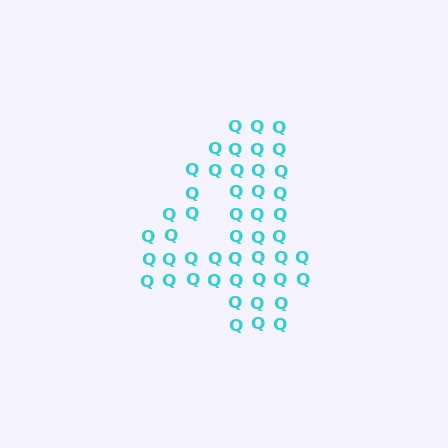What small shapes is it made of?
It is made of small letter Q's.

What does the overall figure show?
The overall figure shows the digit 4.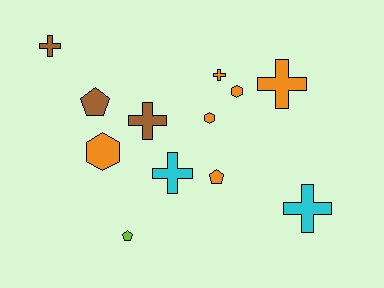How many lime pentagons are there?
There is 1 lime pentagon.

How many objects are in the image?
There are 12 objects.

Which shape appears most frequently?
Cross, with 6 objects.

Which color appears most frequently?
Orange, with 6 objects.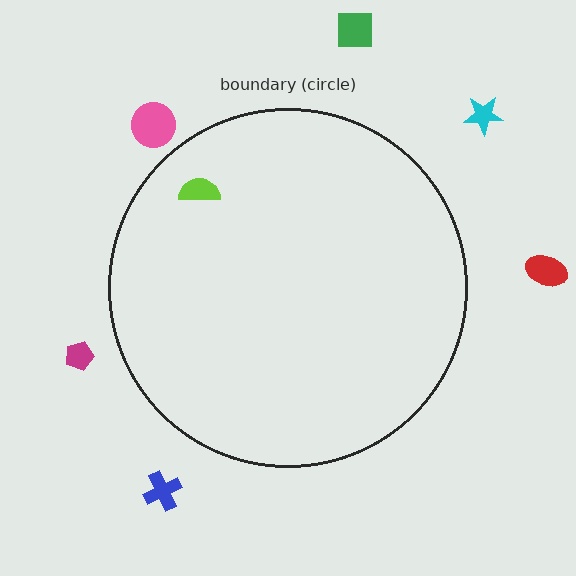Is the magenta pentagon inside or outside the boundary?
Outside.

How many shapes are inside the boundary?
1 inside, 6 outside.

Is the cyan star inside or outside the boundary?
Outside.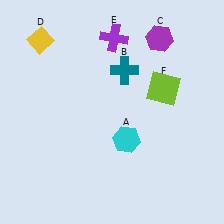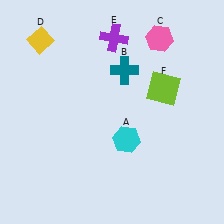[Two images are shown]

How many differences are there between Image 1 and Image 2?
There is 1 difference between the two images.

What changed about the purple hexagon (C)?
In Image 1, C is purple. In Image 2, it changed to pink.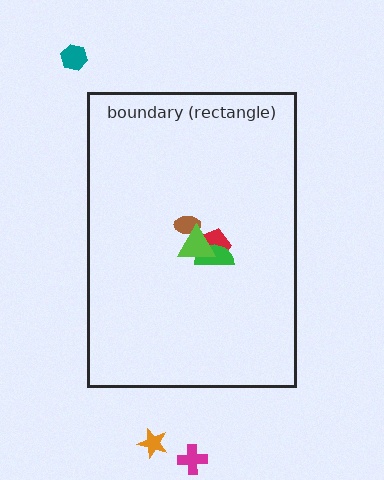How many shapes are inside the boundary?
4 inside, 3 outside.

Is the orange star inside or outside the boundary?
Outside.